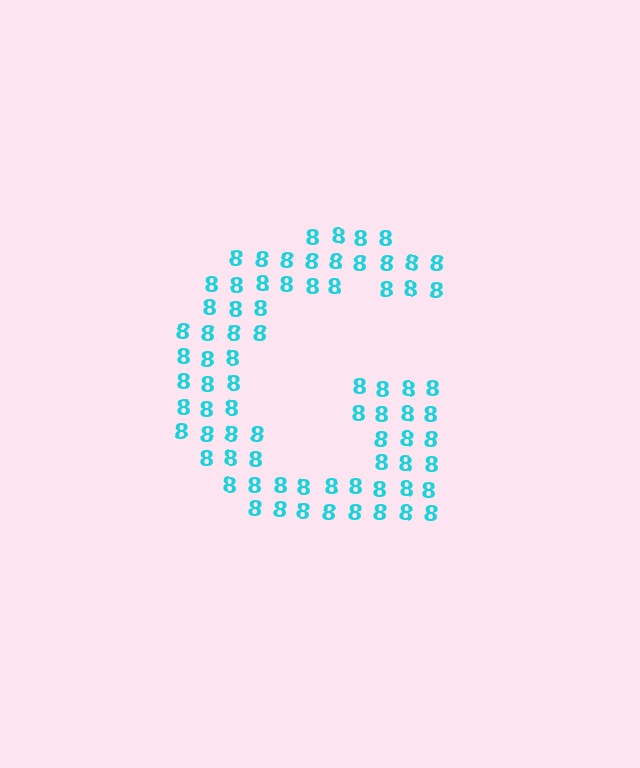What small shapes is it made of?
It is made of small digit 8's.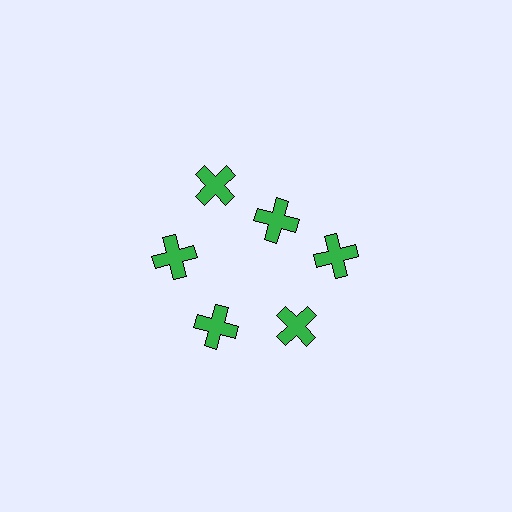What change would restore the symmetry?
The symmetry would be restored by moving it outward, back onto the ring so that all 6 crosses sit at equal angles and equal distance from the center.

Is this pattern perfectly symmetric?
No. The 6 green crosses are arranged in a ring, but one element near the 1 o'clock position is pulled inward toward the center, breaking the 6-fold rotational symmetry.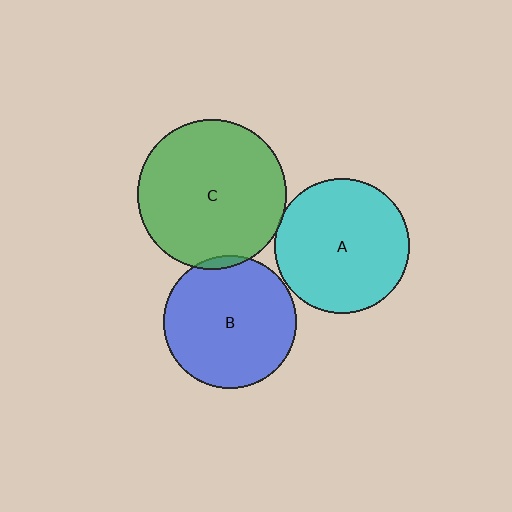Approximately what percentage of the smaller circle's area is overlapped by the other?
Approximately 5%.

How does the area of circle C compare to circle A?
Approximately 1.2 times.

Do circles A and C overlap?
Yes.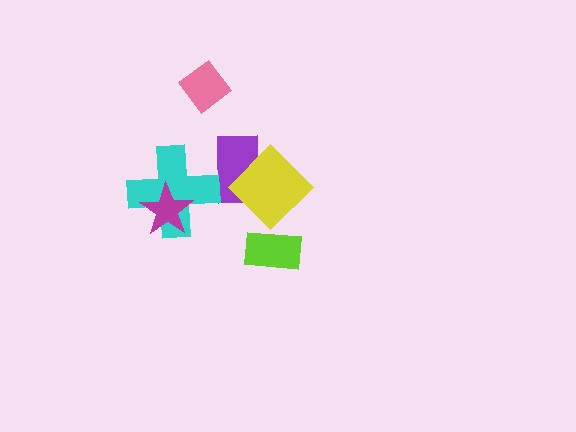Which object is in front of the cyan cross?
The magenta star is in front of the cyan cross.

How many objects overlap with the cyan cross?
2 objects overlap with the cyan cross.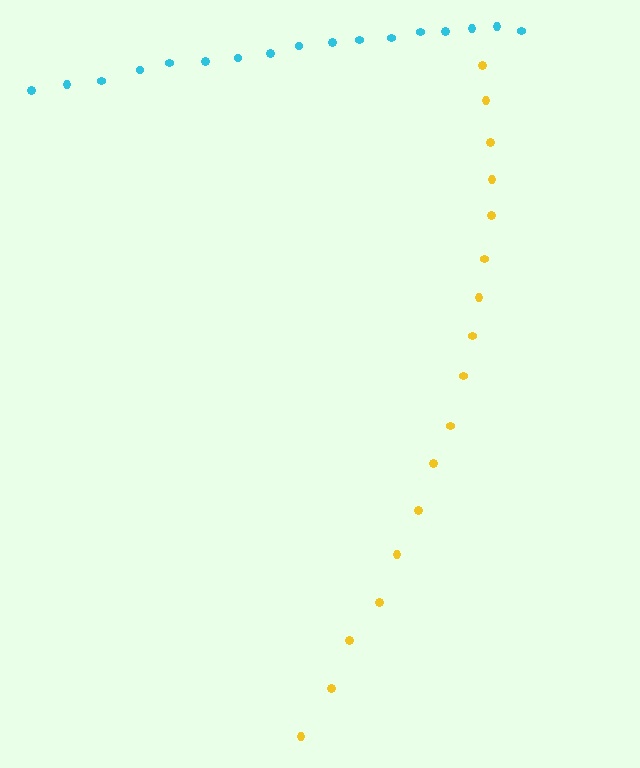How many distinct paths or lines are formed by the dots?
There are 2 distinct paths.